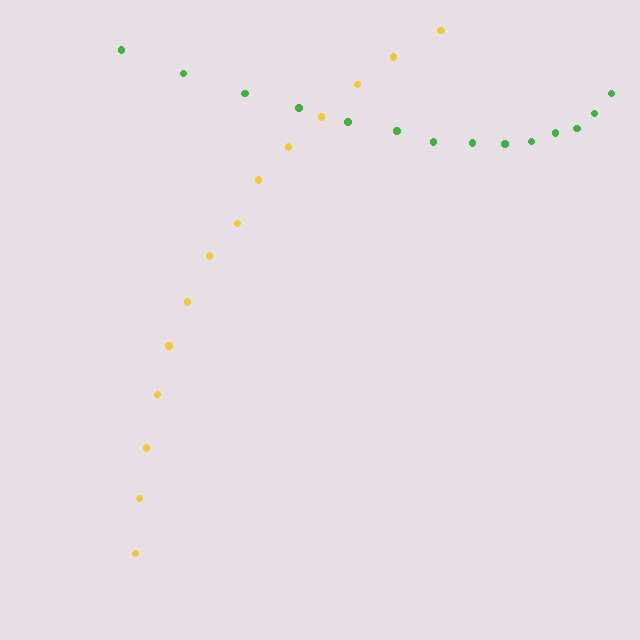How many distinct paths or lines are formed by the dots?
There are 2 distinct paths.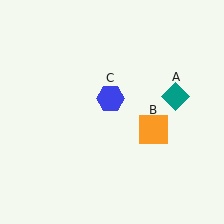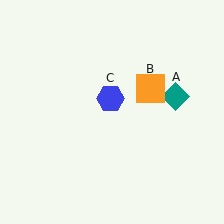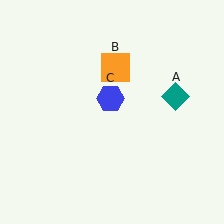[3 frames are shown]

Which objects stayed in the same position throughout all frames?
Teal diamond (object A) and blue hexagon (object C) remained stationary.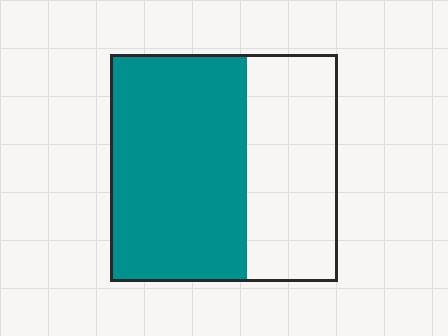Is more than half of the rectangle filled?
Yes.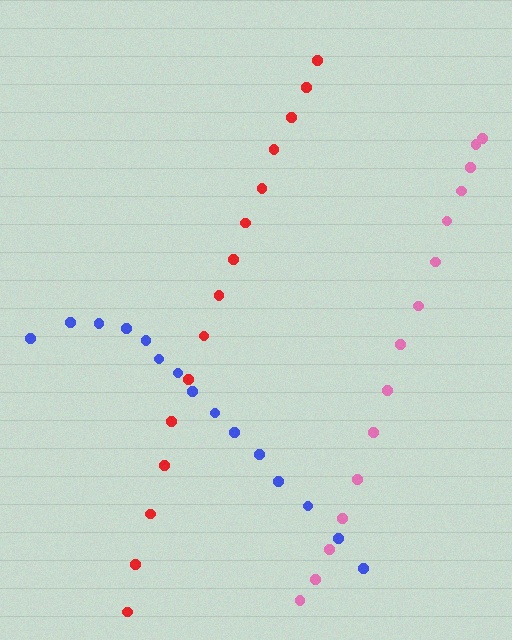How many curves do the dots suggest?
There are 3 distinct paths.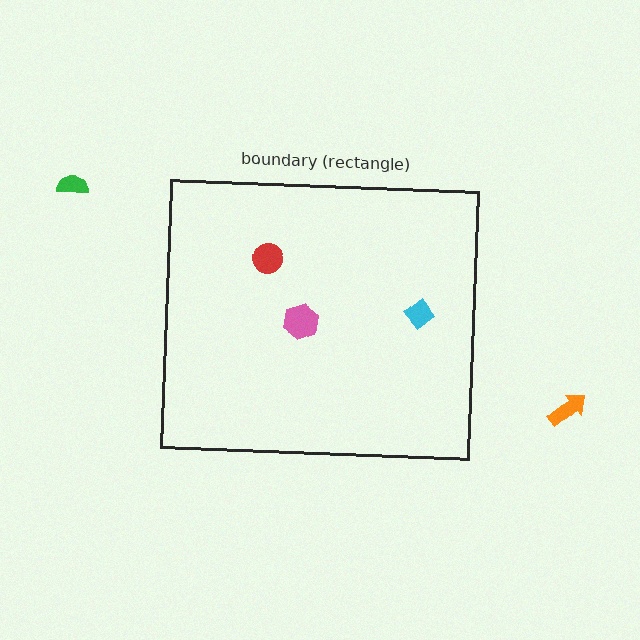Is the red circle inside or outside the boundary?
Inside.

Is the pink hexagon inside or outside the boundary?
Inside.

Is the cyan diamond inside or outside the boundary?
Inside.